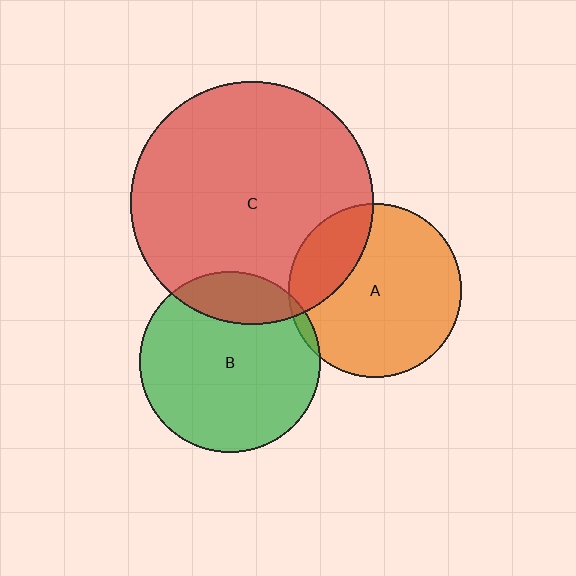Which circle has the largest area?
Circle C (red).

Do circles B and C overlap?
Yes.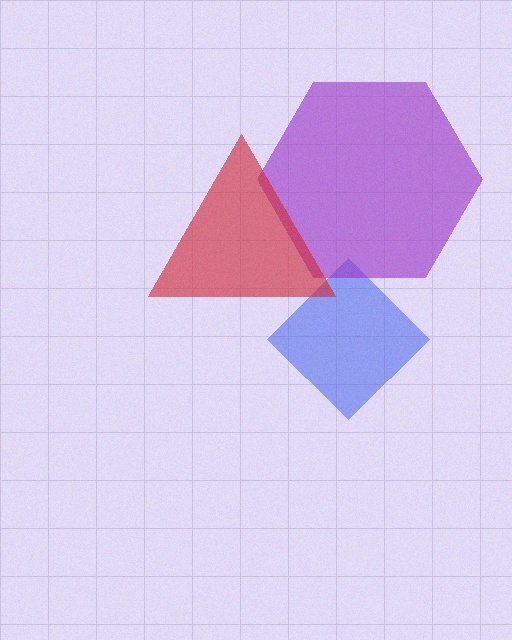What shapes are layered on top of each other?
The layered shapes are: a blue diamond, a purple hexagon, a red triangle.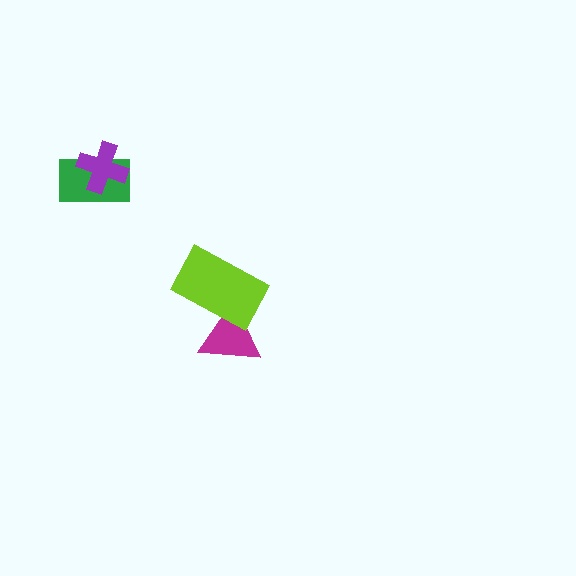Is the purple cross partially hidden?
No, no other shape covers it.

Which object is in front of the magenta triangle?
The lime rectangle is in front of the magenta triangle.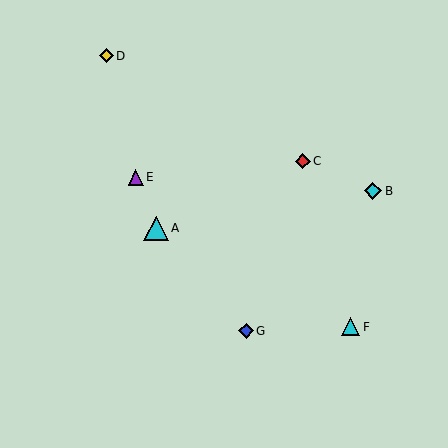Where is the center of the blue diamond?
The center of the blue diamond is at (246, 331).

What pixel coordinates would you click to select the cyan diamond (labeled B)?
Click at (373, 191) to select the cyan diamond B.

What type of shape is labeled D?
Shape D is a yellow diamond.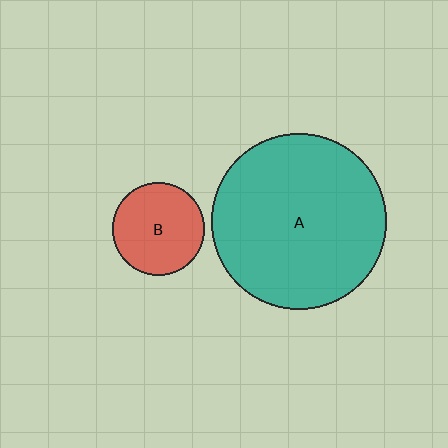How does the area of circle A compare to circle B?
Approximately 3.6 times.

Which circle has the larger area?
Circle A (teal).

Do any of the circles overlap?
No, none of the circles overlap.